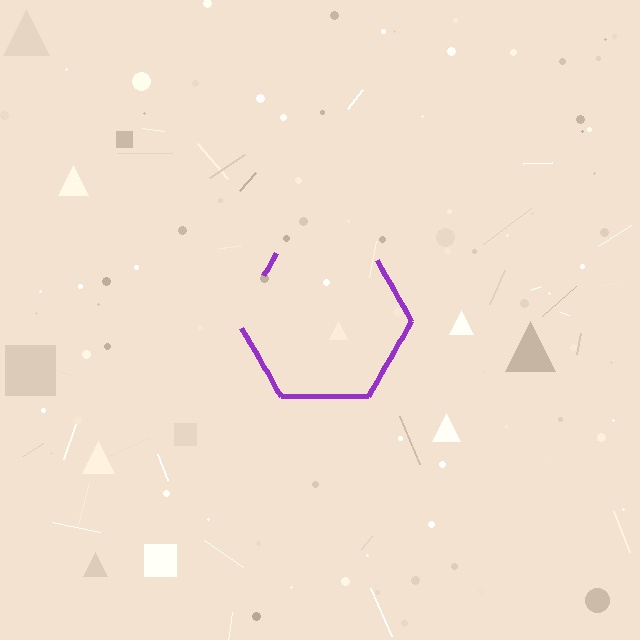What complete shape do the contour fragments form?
The contour fragments form a hexagon.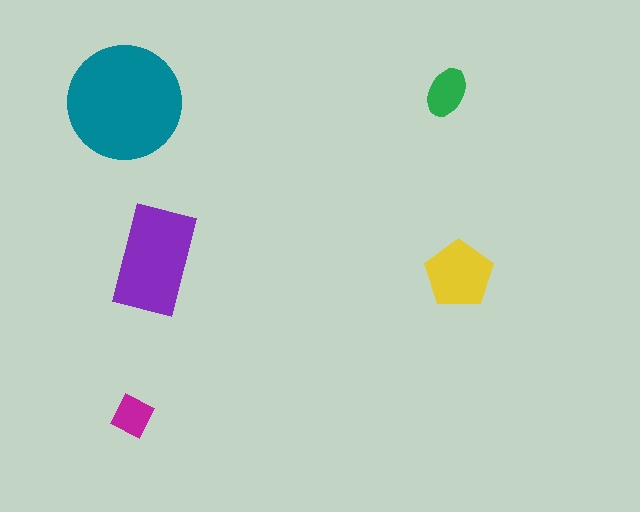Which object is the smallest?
The magenta square.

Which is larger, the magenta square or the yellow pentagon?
The yellow pentagon.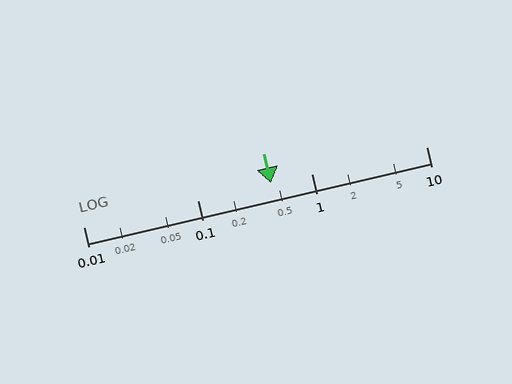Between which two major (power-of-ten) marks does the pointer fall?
The pointer is between 0.1 and 1.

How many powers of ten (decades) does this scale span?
The scale spans 3 decades, from 0.01 to 10.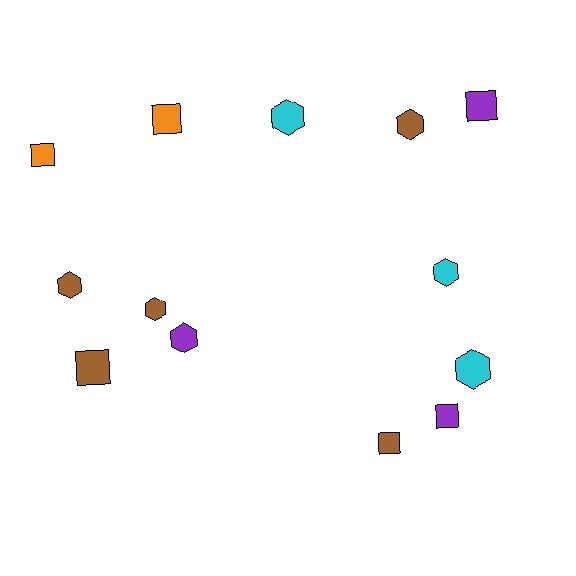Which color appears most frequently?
Brown, with 5 objects.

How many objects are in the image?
There are 13 objects.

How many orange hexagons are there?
There are no orange hexagons.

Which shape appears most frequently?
Hexagon, with 7 objects.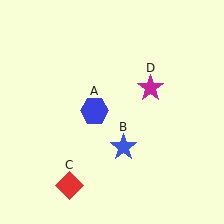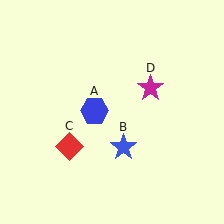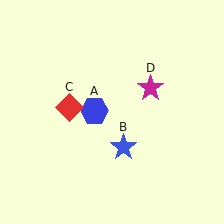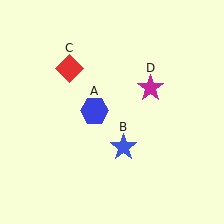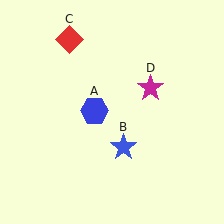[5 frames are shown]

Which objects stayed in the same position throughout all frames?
Blue hexagon (object A) and blue star (object B) and magenta star (object D) remained stationary.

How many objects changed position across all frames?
1 object changed position: red diamond (object C).